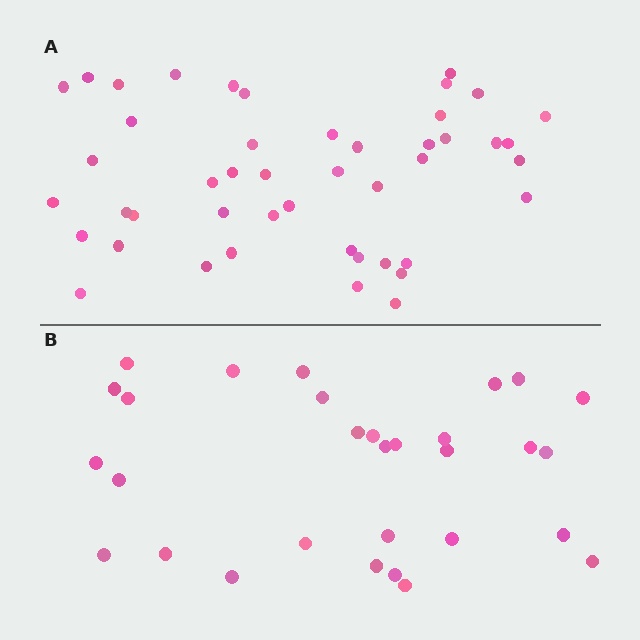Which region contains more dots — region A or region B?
Region A (the top region) has more dots.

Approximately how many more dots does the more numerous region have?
Region A has approximately 15 more dots than region B.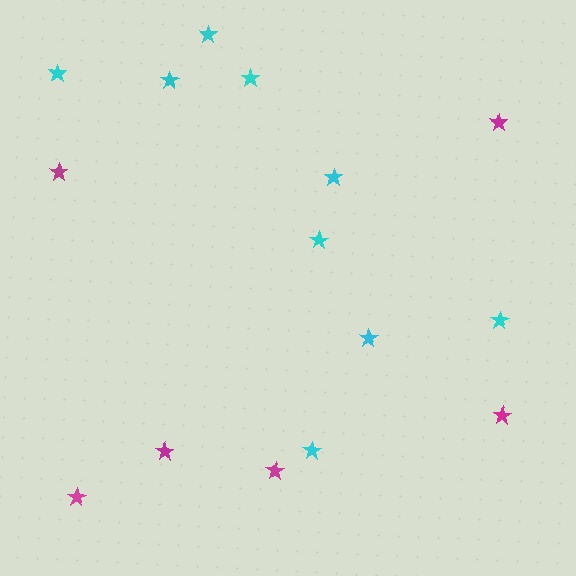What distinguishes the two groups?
There are 2 groups: one group of cyan stars (9) and one group of magenta stars (6).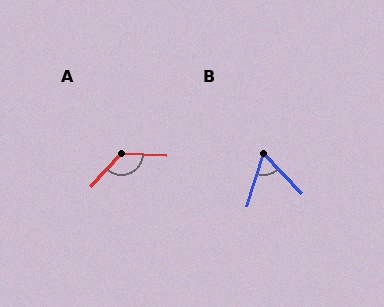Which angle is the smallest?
B, at approximately 61 degrees.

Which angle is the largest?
A, at approximately 131 degrees.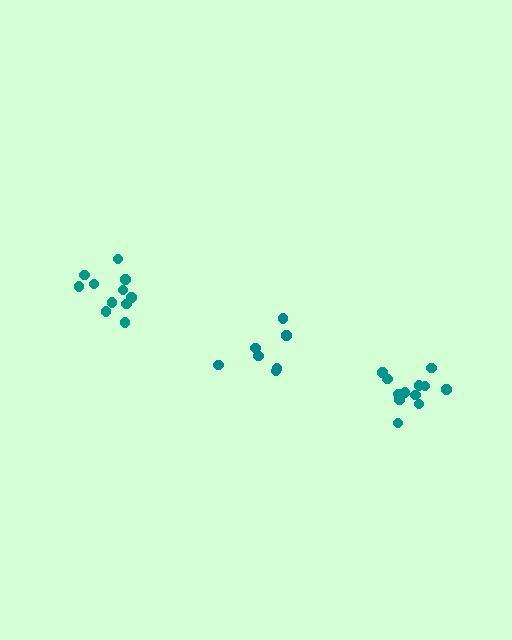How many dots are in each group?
Group 1: 12 dots, Group 2: 11 dots, Group 3: 7 dots (30 total).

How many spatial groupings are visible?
There are 3 spatial groupings.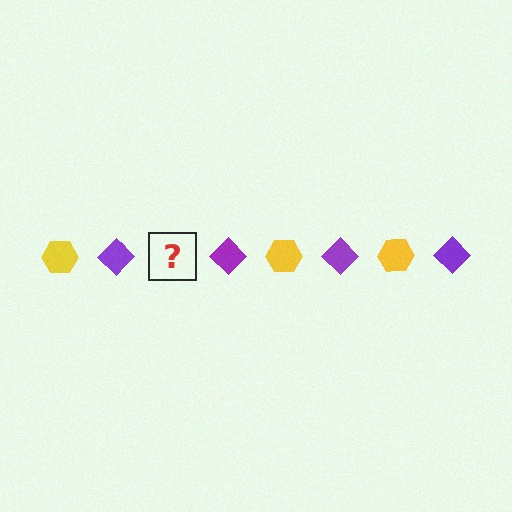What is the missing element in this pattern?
The missing element is a yellow hexagon.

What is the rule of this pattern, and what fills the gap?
The rule is that the pattern alternates between yellow hexagon and purple diamond. The gap should be filled with a yellow hexagon.